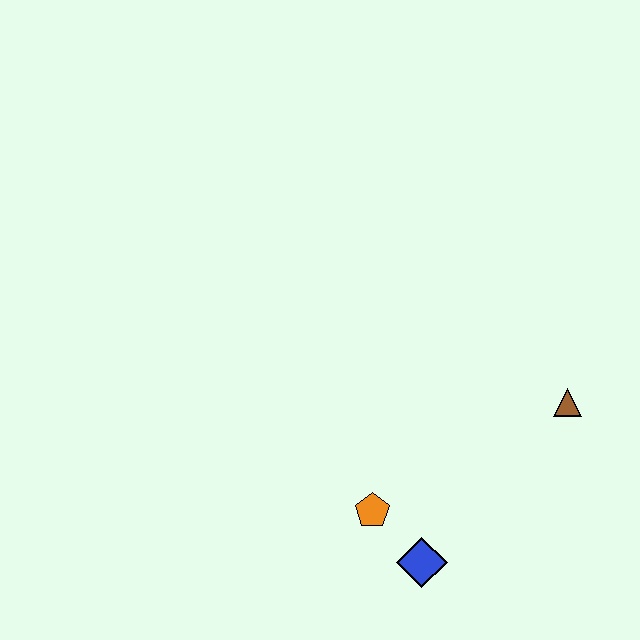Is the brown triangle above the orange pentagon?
Yes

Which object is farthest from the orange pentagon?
The brown triangle is farthest from the orange pentagon.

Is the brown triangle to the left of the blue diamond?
No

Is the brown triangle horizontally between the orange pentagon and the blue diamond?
No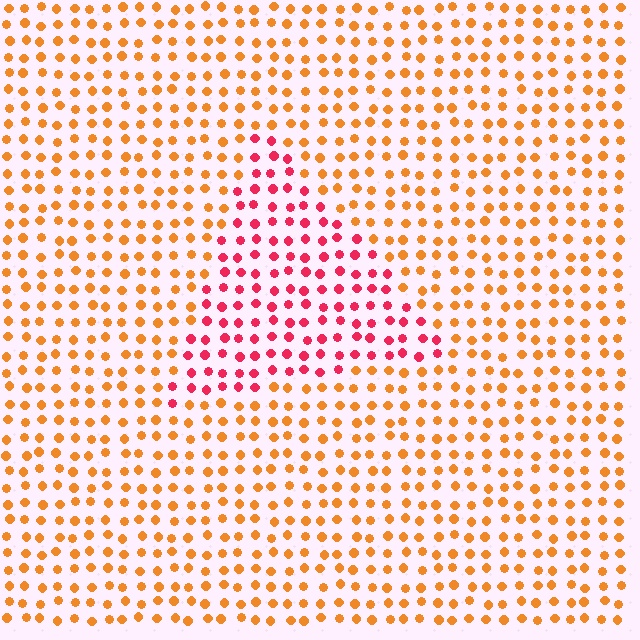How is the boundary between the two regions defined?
The boundary is defined purely by a slight shift in hue (about 45 degrees). Spacing, size, and orientation are identical on both sides.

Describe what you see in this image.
The image is filled with small orange elements in a uniform arrangement. A triangle-shaped region is visible where the elements are tinted to a slightly different hue, forming a subtle color boundary.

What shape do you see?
I see a triangle.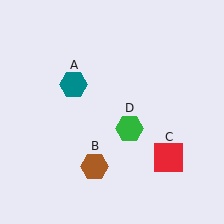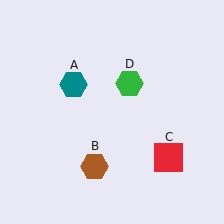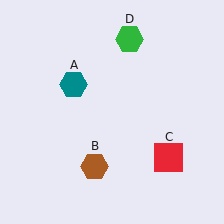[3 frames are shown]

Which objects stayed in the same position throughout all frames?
Teal hexagon (object A) and brown hexagon (object B) and red square (object C) remained stationary.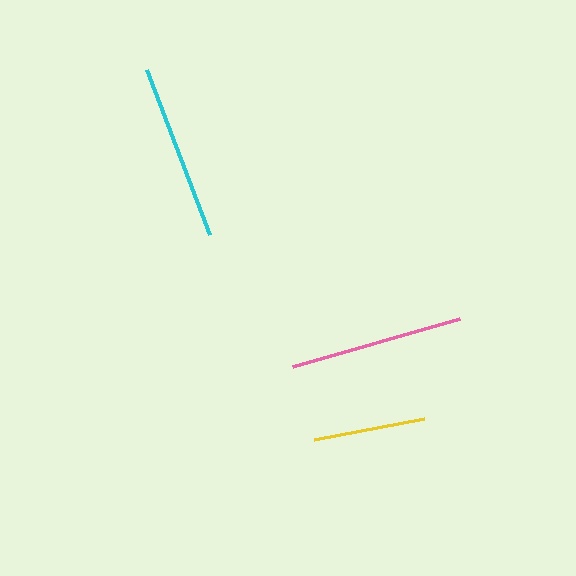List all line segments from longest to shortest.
From longest to shortest: cyan, pink, yellow.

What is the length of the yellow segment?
The yellow segment is approximately 112 pixels long.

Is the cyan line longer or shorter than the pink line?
The cyan line is longer than the pink line.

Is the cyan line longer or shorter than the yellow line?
The cyan line is longer than the yellow line.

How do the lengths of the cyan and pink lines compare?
The cyan and pink lines are approximately the same length.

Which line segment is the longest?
The cyan line is the longest at approximately 177 pixels.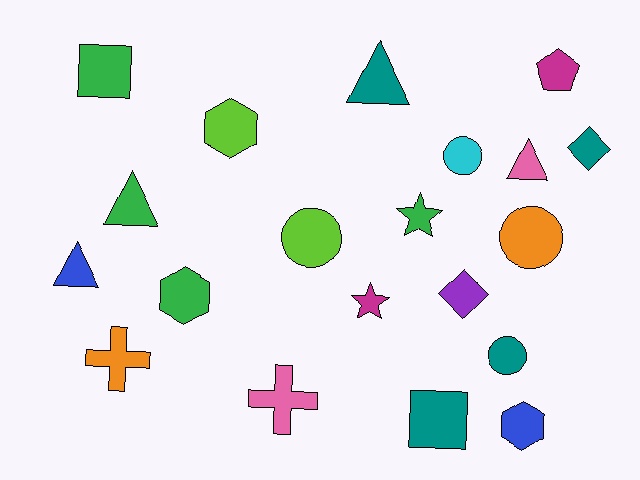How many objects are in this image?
There are 20 objects.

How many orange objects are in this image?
There are 2 orange objects.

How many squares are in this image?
There are 2 squares.